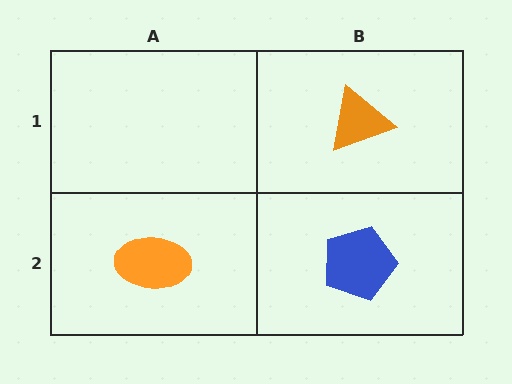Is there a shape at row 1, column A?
No, that cell is empty.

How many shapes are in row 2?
2 shapes.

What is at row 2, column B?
A blue pentagon.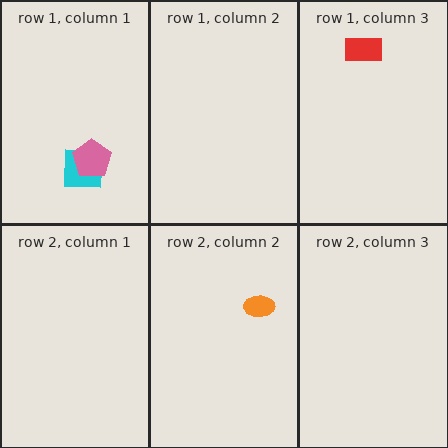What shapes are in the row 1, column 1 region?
The cyan square, the pink pentagon.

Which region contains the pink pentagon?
The row 1, column 1 region.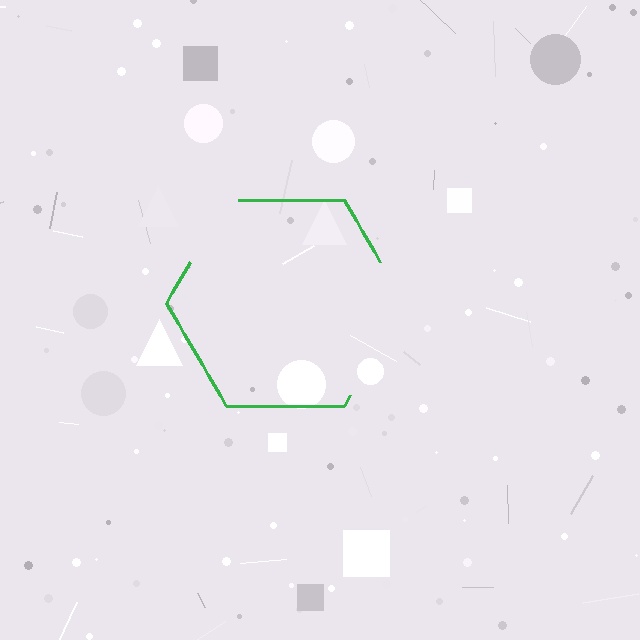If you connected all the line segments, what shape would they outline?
They would outline a hexagon.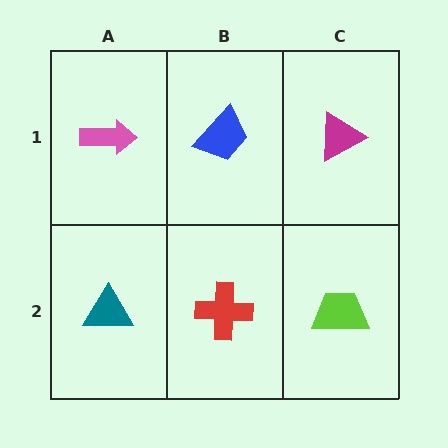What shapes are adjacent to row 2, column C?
A magenta triangle (row 1, column C), a red cross (row 2, column B).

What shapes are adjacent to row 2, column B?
A blue trapezoid (row 1, column B), a teal triangle (row 2, column A), a lime trapezoid (row 2, column C).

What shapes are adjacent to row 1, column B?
A red cross (row 2, column B), a pink arrow (row 1, column A), a magenta triangle (row 1, column C).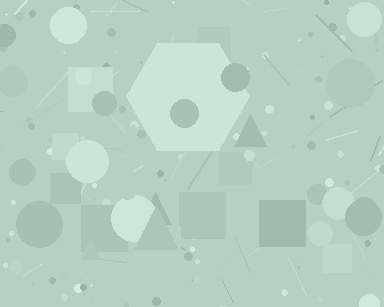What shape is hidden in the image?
A hexagon is hidden in the image.